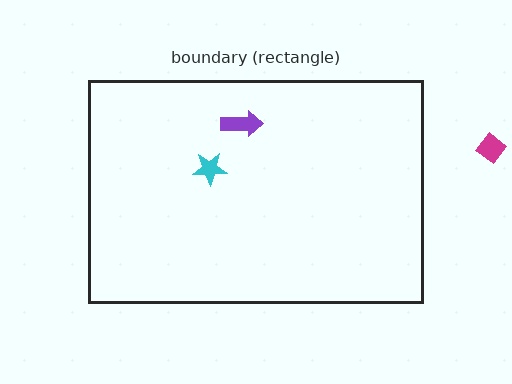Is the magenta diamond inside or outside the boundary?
Outside.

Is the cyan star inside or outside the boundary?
Inside.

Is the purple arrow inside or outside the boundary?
Inside.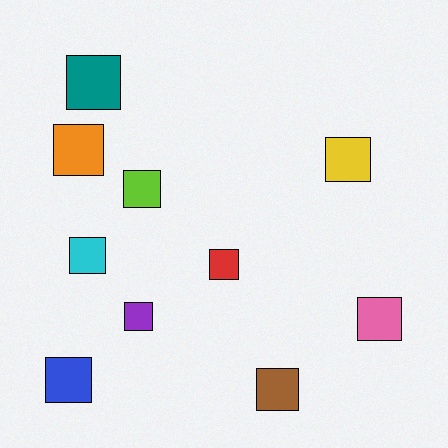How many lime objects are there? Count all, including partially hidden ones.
There is 1 lime object.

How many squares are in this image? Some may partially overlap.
There are 10 squares.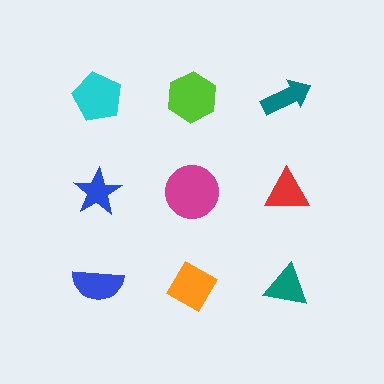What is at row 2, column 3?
A red triangle.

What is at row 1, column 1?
A cyan pentagon.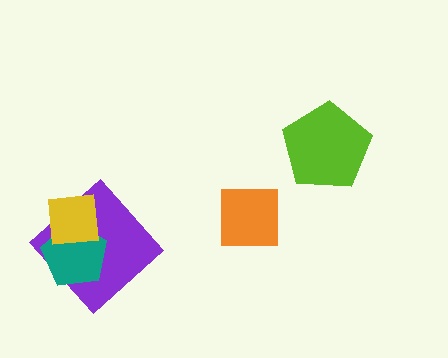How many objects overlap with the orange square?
0 objects overlap with the orange square.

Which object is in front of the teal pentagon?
The yellow square is in front of the teal pentagon.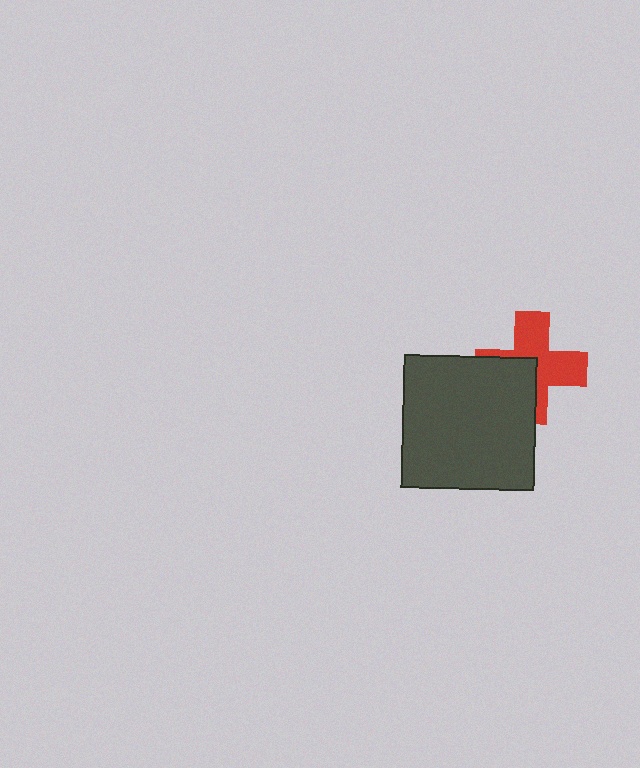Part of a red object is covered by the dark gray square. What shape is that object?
It is a cross.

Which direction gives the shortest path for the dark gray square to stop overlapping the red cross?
Moving toward the lower-left gives the shortest separation.